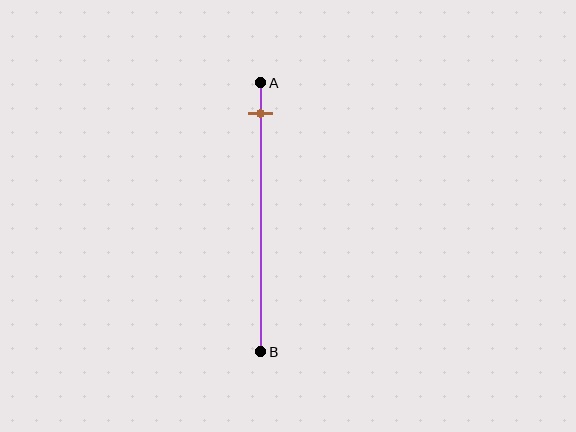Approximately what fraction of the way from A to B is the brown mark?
The brown mark is approximately 10% of the way from A to B.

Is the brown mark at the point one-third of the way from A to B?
No, the mark is at about 10% from A, not at the 33% one-third point.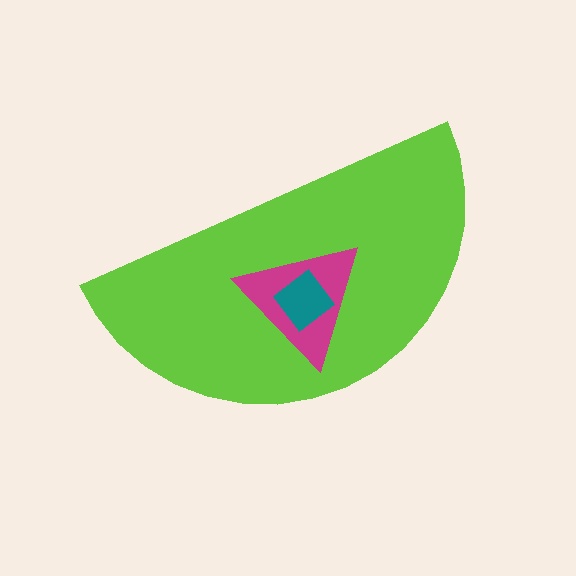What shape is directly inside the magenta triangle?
The teal diamond.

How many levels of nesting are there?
3.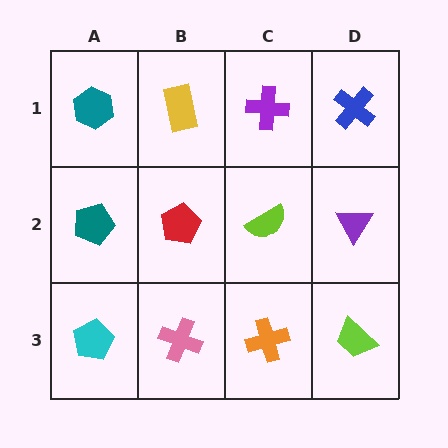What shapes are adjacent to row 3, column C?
A lime semicircle (row 2, column C), a pink cross (row 3, column B), a lime trapezoid (row 3, column D).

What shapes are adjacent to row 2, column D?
A blue cross (row 1, column D), a lime trapezoid (row 3, column D), a lime semicircle (row 2, column C).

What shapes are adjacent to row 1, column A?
A teal pentagon (row 2, column A), a yellow rectangle (row 1, column B).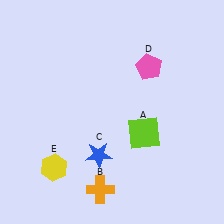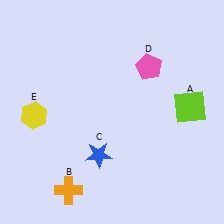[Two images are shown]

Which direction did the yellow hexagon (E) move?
The yellow hexagon (E) moved up.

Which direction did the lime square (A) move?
The lime square (A) moved right.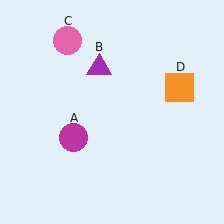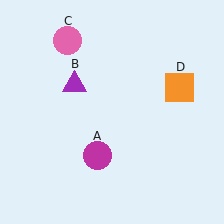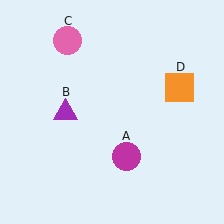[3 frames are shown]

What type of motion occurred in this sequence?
The magenta circle (object A), purple triangle (object B) rotated counterclockwise around the center of the scene.